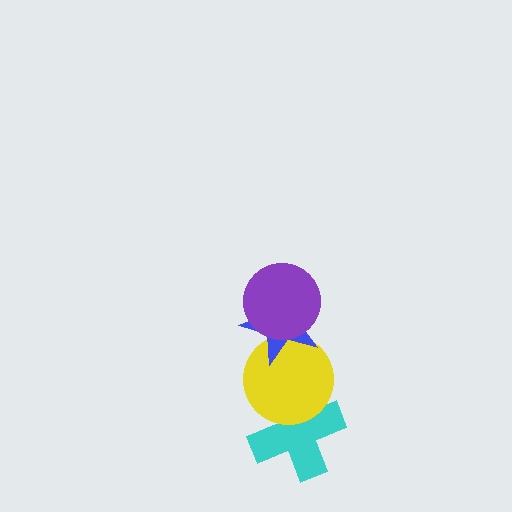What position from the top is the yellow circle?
The yellow circle is 3rd from the top.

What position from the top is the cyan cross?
The cyan cross is 4th from the top.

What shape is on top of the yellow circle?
The blue star is on top of the yellow circle.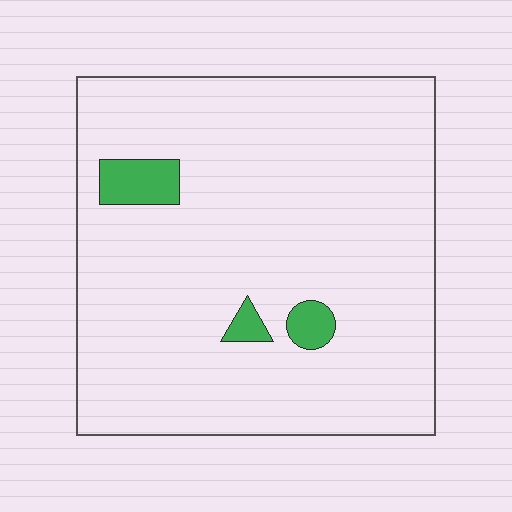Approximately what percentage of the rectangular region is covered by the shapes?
Approximately 5%.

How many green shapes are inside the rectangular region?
3.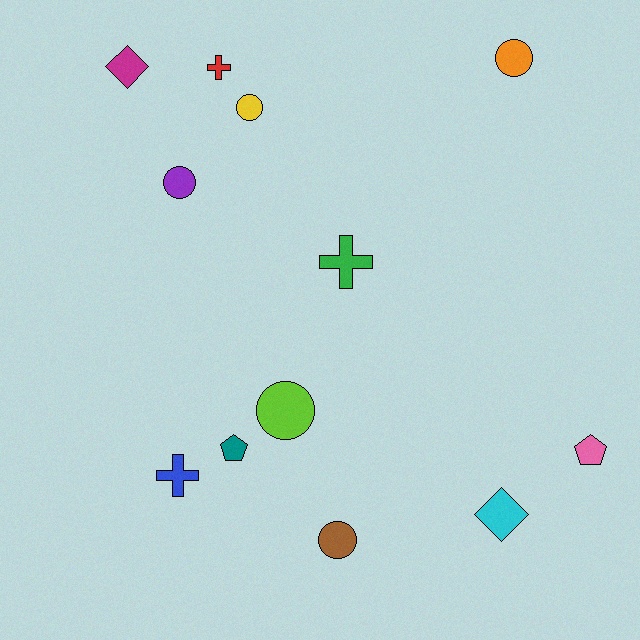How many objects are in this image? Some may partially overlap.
There are 12 objects.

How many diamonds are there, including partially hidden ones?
There are 2 diamonds.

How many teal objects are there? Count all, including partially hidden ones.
There is 1 teal object.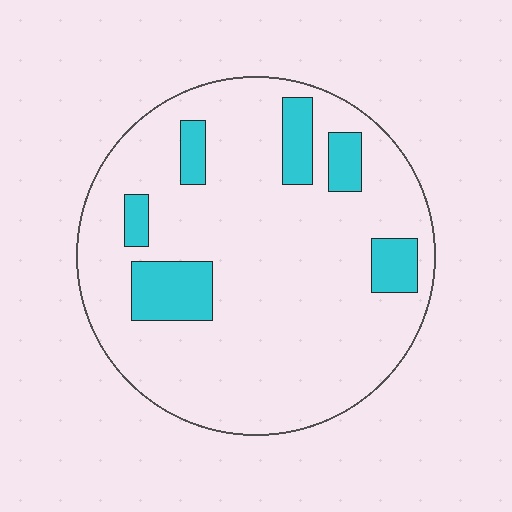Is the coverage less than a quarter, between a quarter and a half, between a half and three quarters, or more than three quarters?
Less than a quarter.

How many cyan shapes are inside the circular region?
6.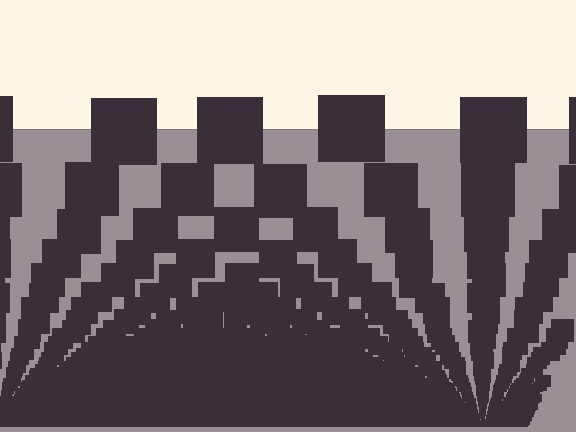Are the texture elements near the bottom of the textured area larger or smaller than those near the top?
Smaller. The gradient is inverted — elements near the bottom are smaller and denser.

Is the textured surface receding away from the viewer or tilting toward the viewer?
The surface appears to tilt toward the viewer. Texture elements get larger and sparser toward the top.